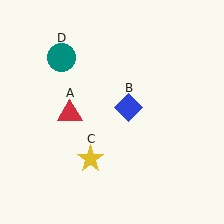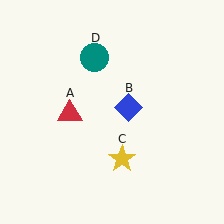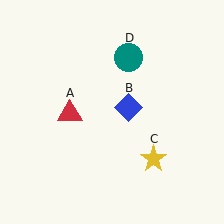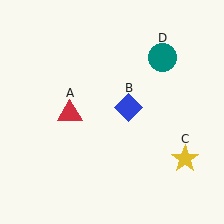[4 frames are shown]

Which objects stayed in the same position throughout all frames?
Red triangle (object A) and blue diamond (object B) remained stationary.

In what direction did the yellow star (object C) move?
The yellow star (object C) moved right.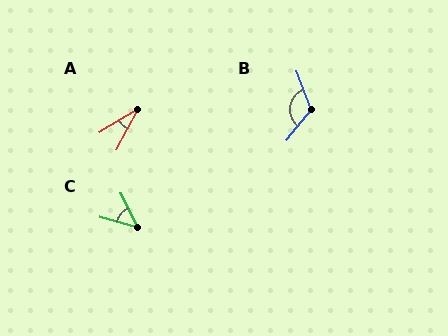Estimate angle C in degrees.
Approximately 49 degrees.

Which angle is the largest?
B, at approximately 120 degrees.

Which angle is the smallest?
A, at approximately 31 degrees.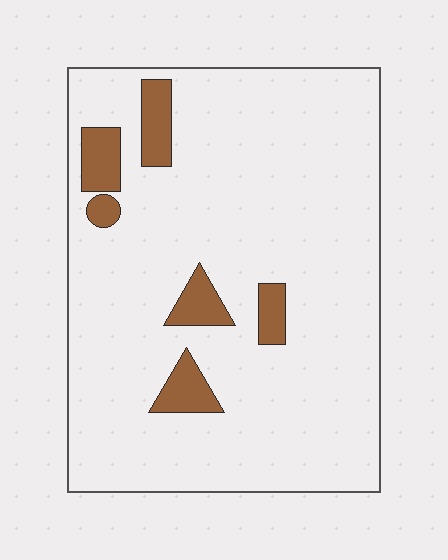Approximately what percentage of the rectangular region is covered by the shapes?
Approximately 10%.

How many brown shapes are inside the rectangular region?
6.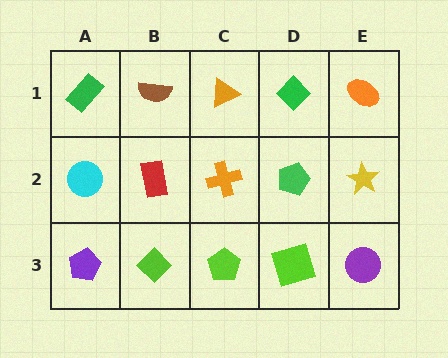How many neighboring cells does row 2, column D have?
4.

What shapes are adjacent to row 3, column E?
A yellow star (row 2, column E), a lime square (row 3, column D).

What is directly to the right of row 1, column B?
An orange triangle.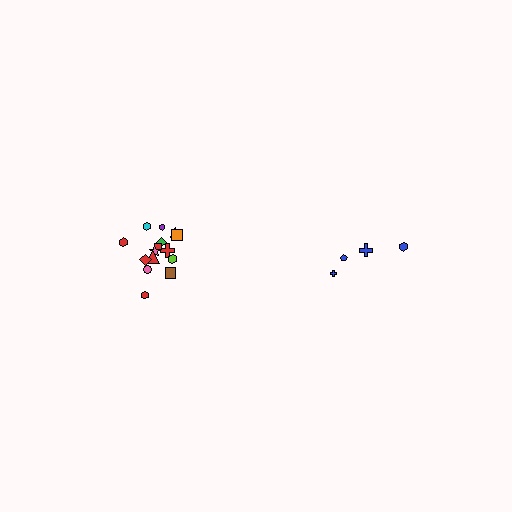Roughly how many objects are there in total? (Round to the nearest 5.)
Roughly 20 objects in total.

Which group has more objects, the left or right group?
The left group.